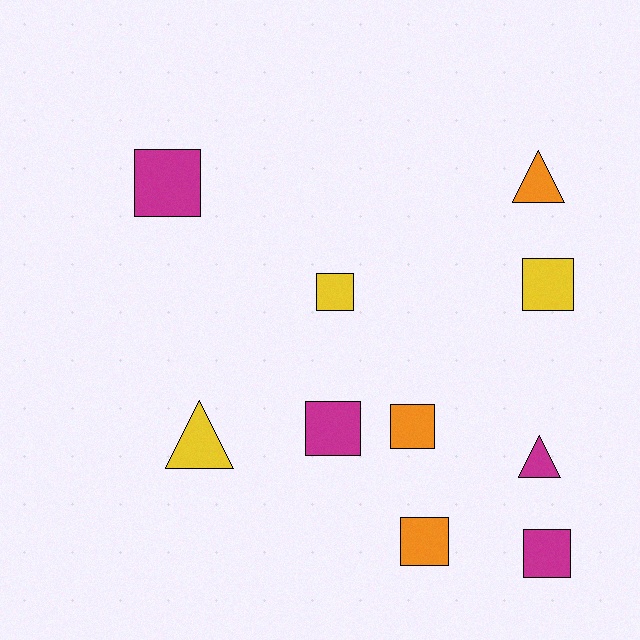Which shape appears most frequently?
Square, with 7 objects.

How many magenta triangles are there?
There is 1 magenta triangle.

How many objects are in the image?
There are 10 objects.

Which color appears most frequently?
Magenta, with 4 objects.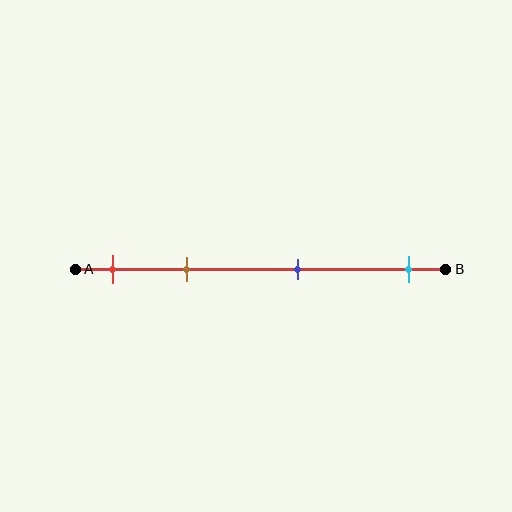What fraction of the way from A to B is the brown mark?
The brown mark is approximately 30% (0.3) of the way from A to B.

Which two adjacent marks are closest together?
The red and brown marks are the closest adjacent pair.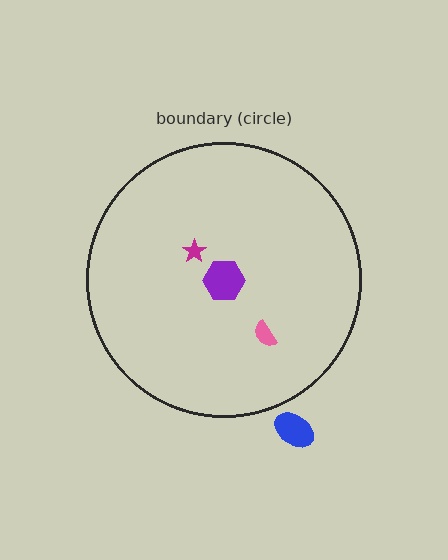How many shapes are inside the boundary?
3 inside, 1 outside.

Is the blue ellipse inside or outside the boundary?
Outside.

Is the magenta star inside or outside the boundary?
Inside.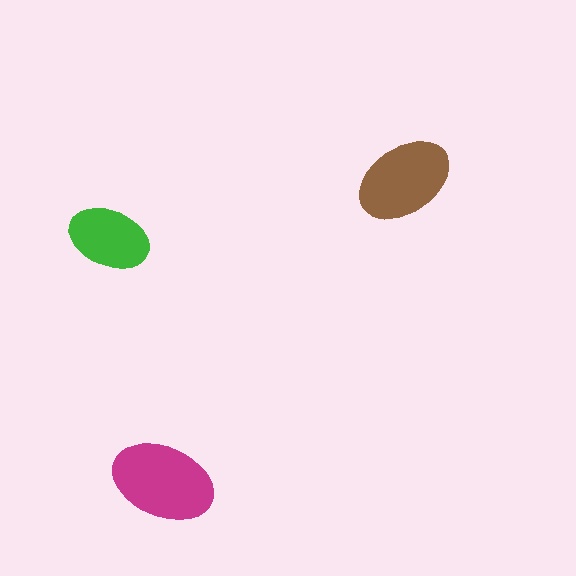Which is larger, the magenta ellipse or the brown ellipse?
The magenta one.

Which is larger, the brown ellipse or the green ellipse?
The brown one.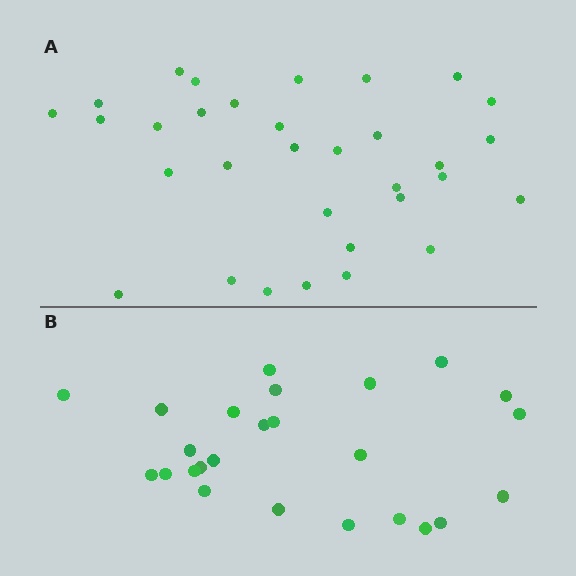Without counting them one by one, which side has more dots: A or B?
Region A (the top region) has more dots.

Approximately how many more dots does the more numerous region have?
Region A has roughly 8 or so more dots than region B.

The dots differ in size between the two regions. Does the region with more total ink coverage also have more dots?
No. Region B has more total ink coverage because its dots are larger, but region A actually contains more individual dots. Total area can be misleading — the number of items is what matters here.